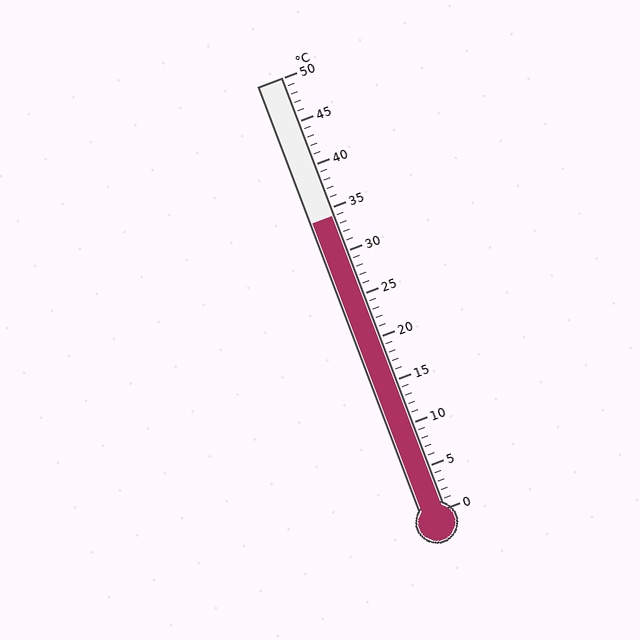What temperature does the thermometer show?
The thermometer shows approximately 34°C.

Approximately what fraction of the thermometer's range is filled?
The thermometer is filled to approximately 70% of its range.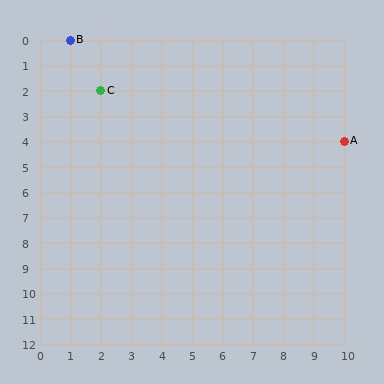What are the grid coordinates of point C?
Point C is at grid coordinates (2, 2).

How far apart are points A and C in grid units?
Points A and C are 8 columns and 2 rows apart (about 8.2 grid units diagonally).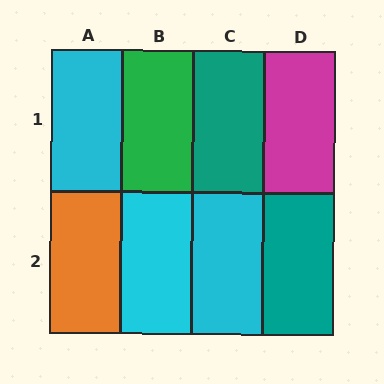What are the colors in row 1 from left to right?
Cyan, green, teal, magenta.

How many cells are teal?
2 cells are teal.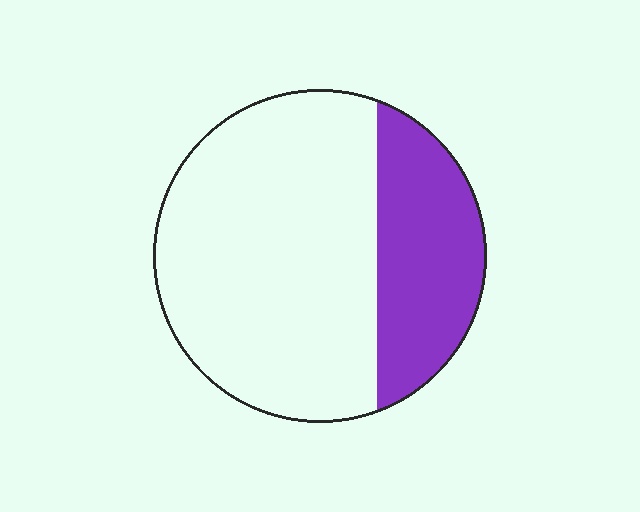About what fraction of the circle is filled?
About one quarter (1/4).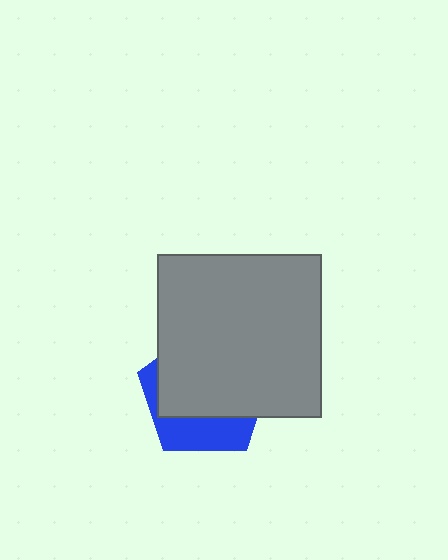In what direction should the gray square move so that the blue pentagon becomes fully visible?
The gray square should move up. That is the shortest direction to clear the overlap and leave the blue pentagon fully visible.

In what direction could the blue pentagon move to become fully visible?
The blue pentagon could move down. That would shift it out from behind the gray square entirely.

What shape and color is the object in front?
The object in front is a gray square.